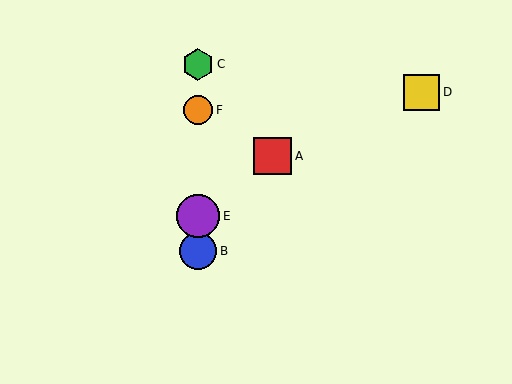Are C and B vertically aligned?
Yes, both are at x≈198.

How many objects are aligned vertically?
4 objects (B, C, E, F) are aligned vertically.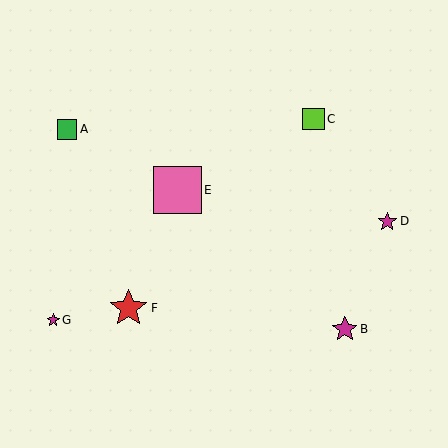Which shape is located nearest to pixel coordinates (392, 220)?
The magenta star (labeled D) at (387, 221) is nearest to that location.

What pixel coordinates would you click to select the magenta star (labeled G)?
Click at (53, 320) to select the magenta star G.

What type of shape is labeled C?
Shape C is a lime square.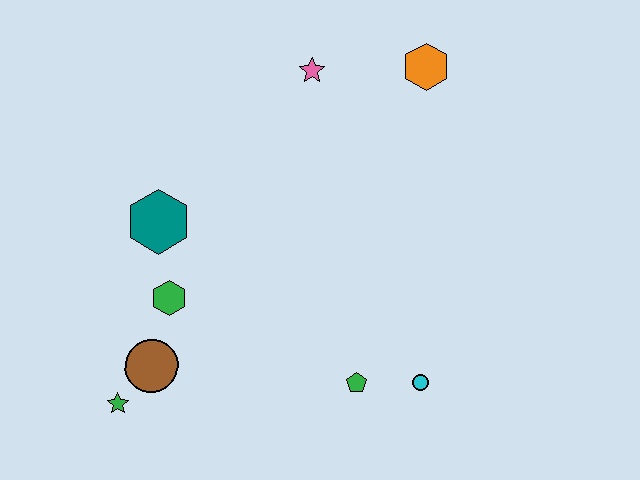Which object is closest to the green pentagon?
The cyan circle is closest to the green pentagon.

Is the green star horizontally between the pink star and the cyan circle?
No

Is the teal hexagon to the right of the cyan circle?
No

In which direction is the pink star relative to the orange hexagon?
The pink star is to the left of the orange hexagon.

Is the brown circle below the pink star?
Yes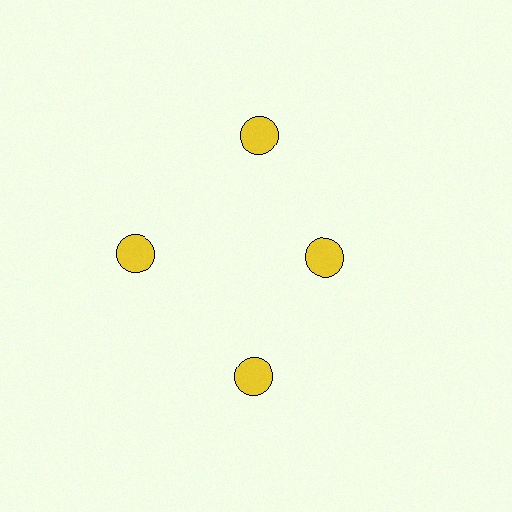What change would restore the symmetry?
The symmetry would be restored by moving it outward, back onto the ring so that all 4 circles sit at equal angles and equal distance from the center.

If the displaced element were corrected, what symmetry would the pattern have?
It would have 4-fold rotational symmetry — the pattern would map onto itself every 90 degrees.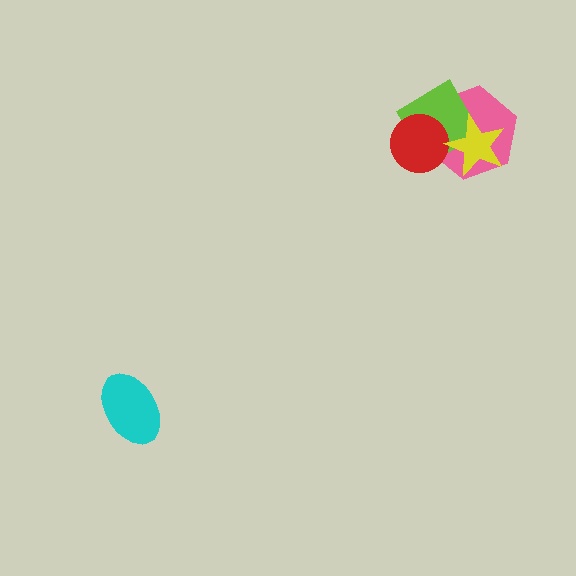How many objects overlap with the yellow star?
2 objects overlap with the yellow star.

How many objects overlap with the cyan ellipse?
0 objects overlap with the cyan ellipse.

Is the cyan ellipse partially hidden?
No, no other shape covers it.